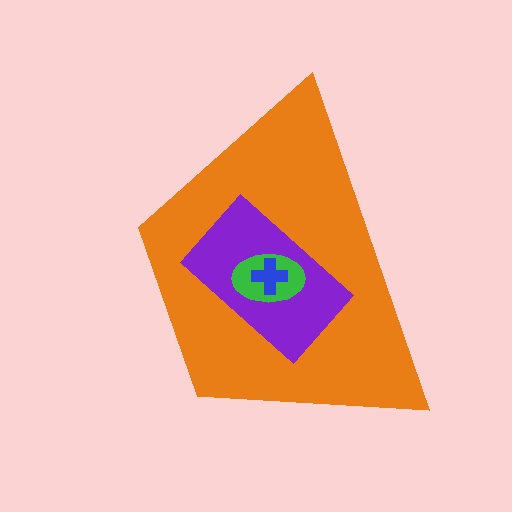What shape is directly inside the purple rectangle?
The green ellipse.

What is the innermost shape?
The blue cross.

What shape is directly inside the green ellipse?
The blue cross.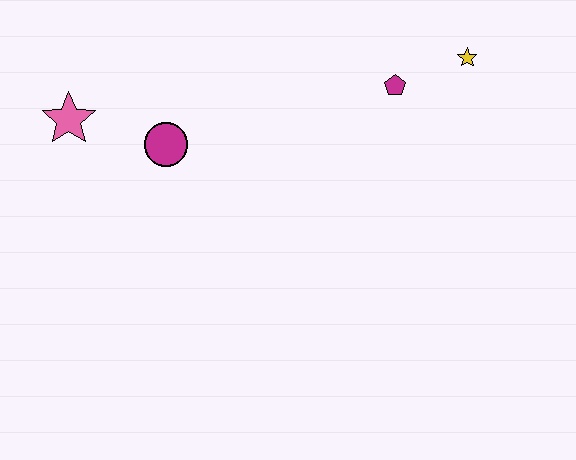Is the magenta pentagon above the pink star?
Yes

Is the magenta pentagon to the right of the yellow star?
No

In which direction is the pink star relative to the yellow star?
The pink star is to the left of the yellow star.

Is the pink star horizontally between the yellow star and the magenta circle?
No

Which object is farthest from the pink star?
The yellow star is farthest from the pink star.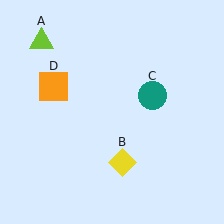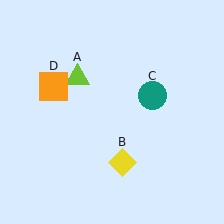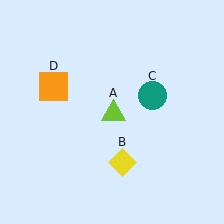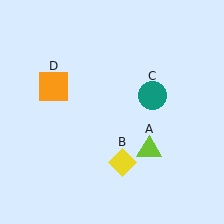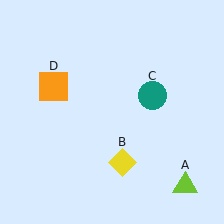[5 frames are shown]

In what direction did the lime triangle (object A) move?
The lime triangle (object A) moved down and to the right.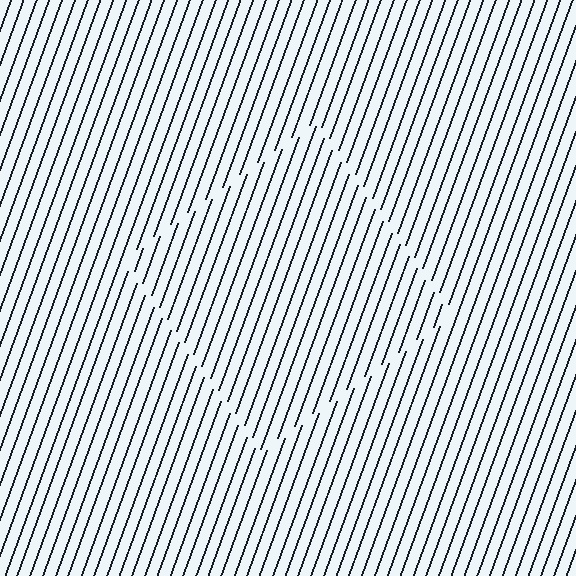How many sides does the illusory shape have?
4 sides — the line-ends trace a square.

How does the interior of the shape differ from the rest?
The interior of the shape contains the same grating, shifted by half a period — the contour is defined by the phase discontinuity where line-ends from the inner and outer gratings abut.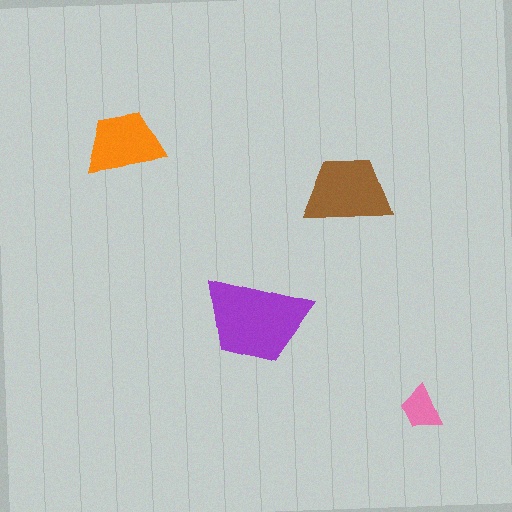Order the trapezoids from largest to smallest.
the purple one, the brown one, the orange one, the pink one.